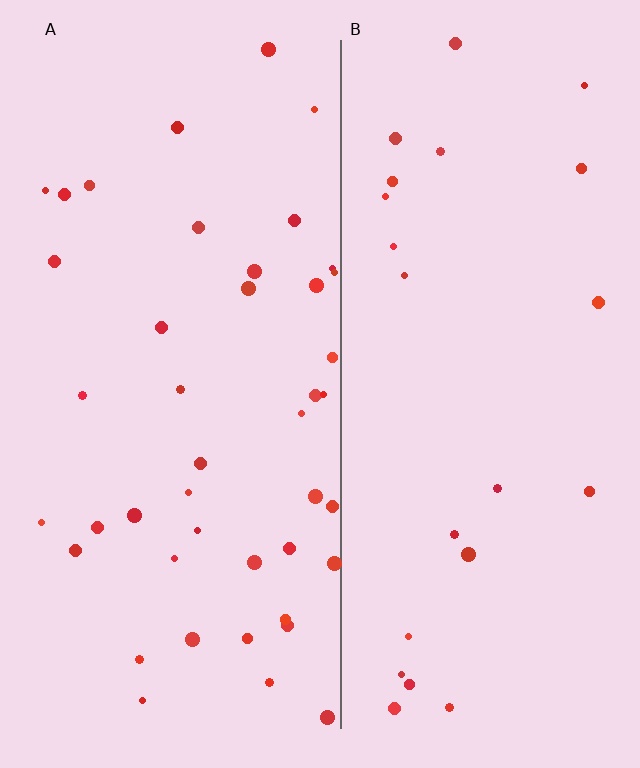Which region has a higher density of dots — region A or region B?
A (the left).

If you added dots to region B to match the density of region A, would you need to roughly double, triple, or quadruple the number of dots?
Approximately double.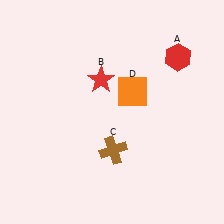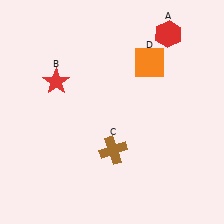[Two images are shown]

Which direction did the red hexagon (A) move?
The red hexagon (A) moved up.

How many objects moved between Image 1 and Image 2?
3 objects moved between the two images.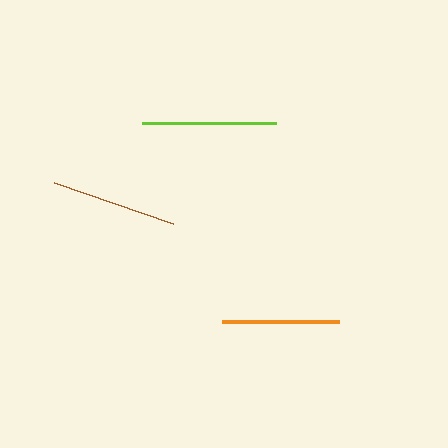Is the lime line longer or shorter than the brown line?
The lime line is longer than the brown line.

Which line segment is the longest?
The lime line is the longest at approximately 134 pixels.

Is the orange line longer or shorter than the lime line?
The lime line is longer than the orange line.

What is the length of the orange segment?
The orange segment is approximately 117 pixels long.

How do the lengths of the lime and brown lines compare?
The lime and brown lines are approximately the same length.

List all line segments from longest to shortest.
From longest to shortest: lime, brown, orange.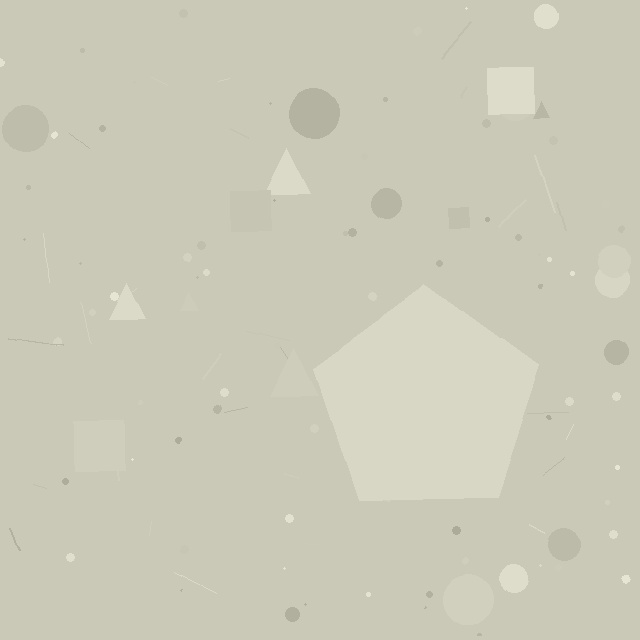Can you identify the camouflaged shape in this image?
The camouflaged shape is a pentagon.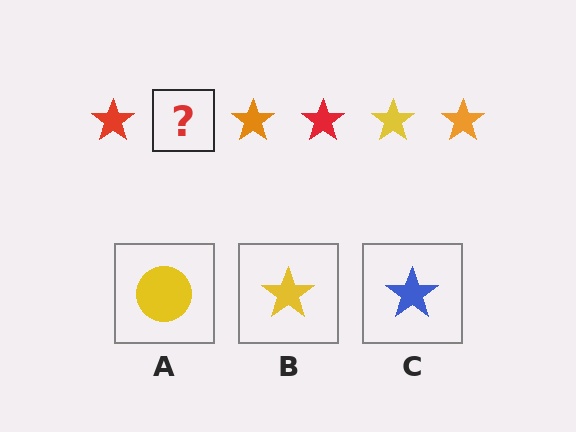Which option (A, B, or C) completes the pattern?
B.